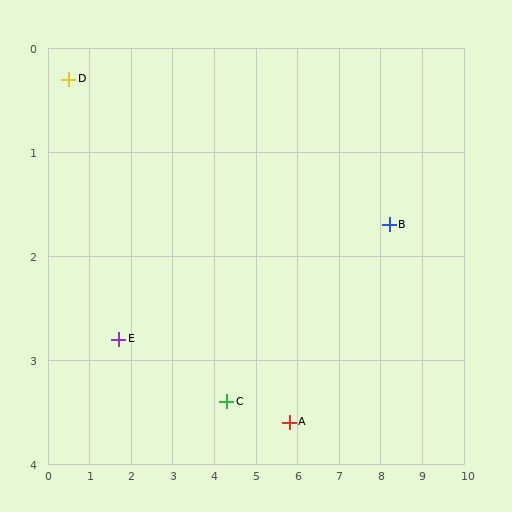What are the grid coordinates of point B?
Point B is at approximately (8.2, 1.7).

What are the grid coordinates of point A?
Point A is at approximately (5.8, 3.6).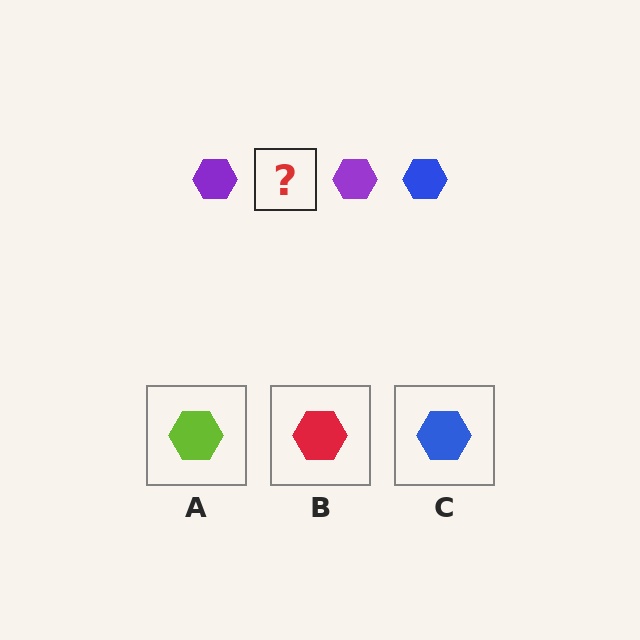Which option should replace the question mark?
Option C.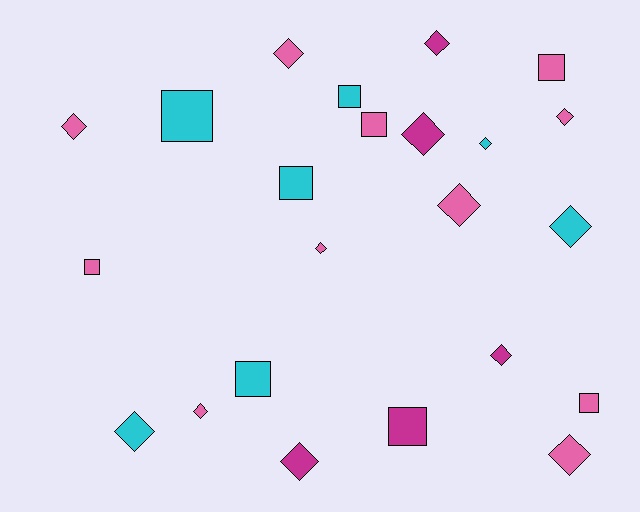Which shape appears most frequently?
Diamond, with 14 objects.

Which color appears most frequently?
Pink, with 11 objects.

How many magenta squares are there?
There is 1 magenta square.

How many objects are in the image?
There are 23 objects.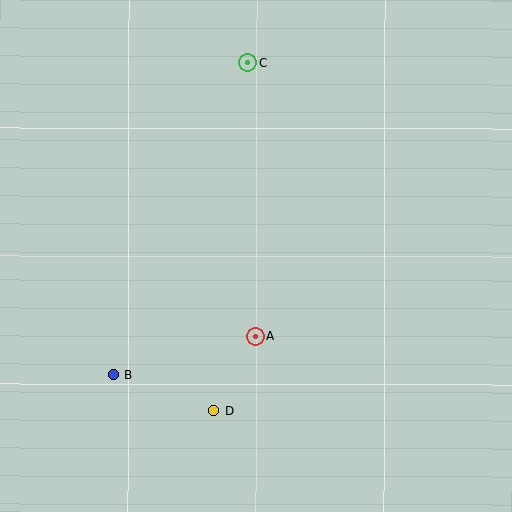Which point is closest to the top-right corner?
Point C is closest to the top-right corner.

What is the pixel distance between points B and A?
The distance between B and A is 147 pixels.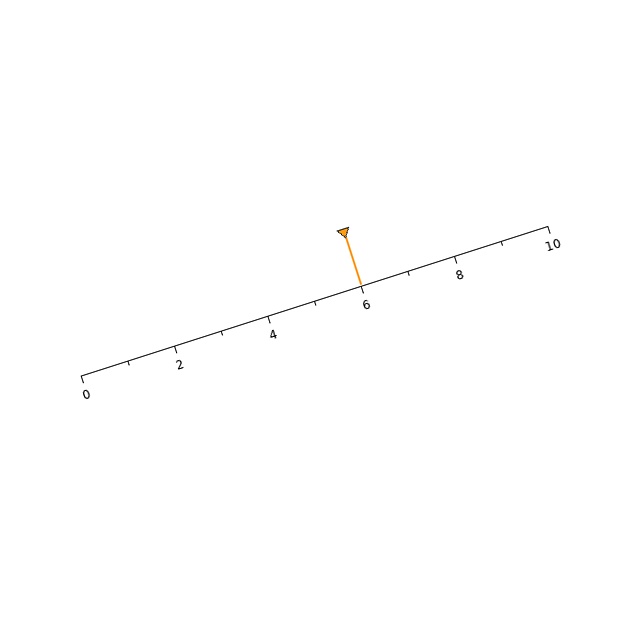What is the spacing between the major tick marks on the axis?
The major ticks are spaced 2 apart.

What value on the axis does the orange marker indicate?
The marker indicates approximately 6.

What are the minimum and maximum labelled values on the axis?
The axis runs from 0 to 10.